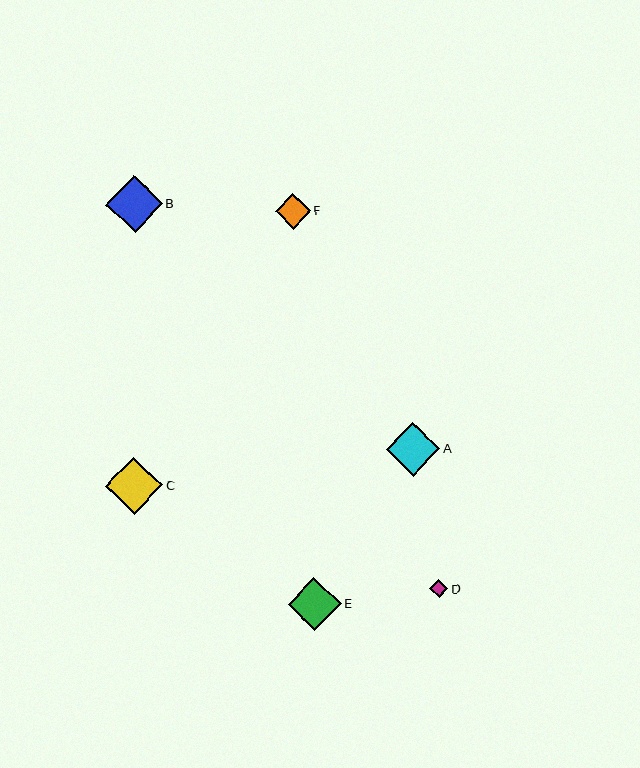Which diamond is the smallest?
Diamond D is the smallest with a size of approximately 18 pixels.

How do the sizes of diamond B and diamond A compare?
Diamond B and diamond A are approximately the same size.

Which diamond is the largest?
Diamond C is the largest with a size of approximately 57 pixels.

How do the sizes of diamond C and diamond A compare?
Diamond C and diamond A are approximately the same size.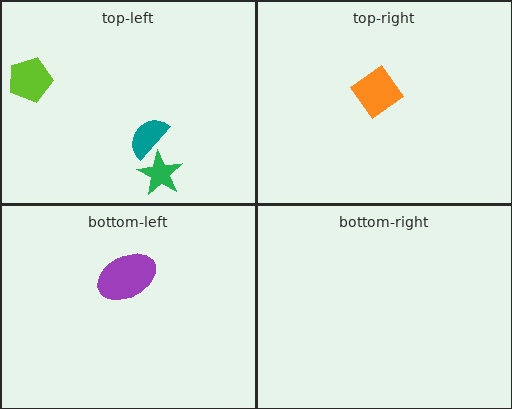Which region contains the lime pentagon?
The top-left region.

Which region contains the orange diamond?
The top-right region.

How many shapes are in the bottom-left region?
1.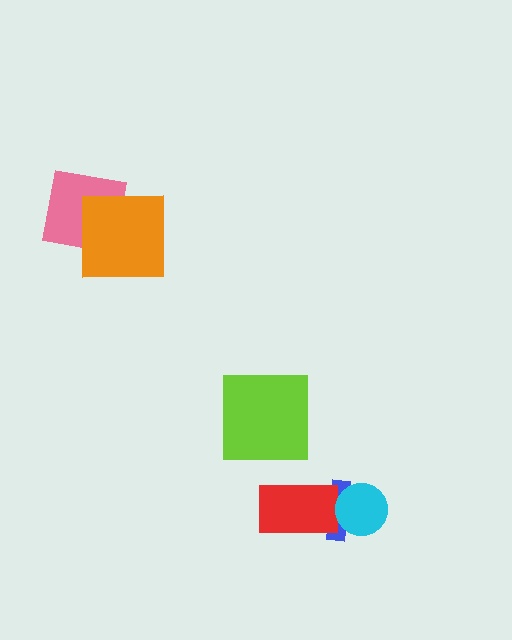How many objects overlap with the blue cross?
2 objects overlap with the blue cross.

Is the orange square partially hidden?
No, no other shape covers it.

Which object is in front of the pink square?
The orange square is in front of the pink square.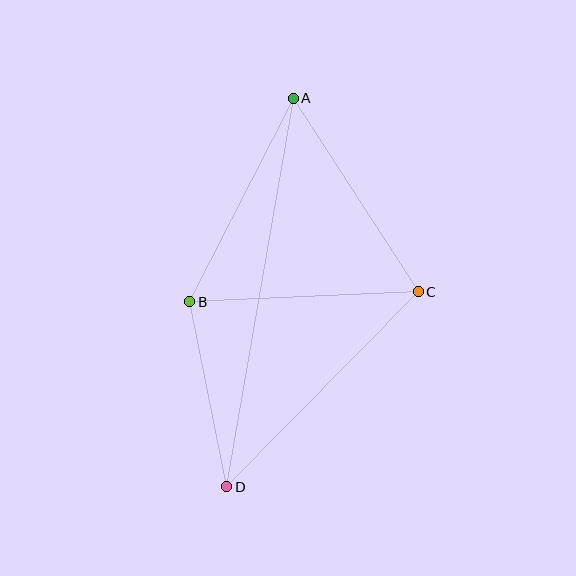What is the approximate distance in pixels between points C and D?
The distance between C and D is approximately 273 pixels.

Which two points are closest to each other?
Points B and D are closest to each other.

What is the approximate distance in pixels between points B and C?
The distance between B and C is approximately 229 pixels.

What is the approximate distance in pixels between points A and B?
The distance between A and B is approximately 228 pixels.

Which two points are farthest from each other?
Points A and D are farthest from each other.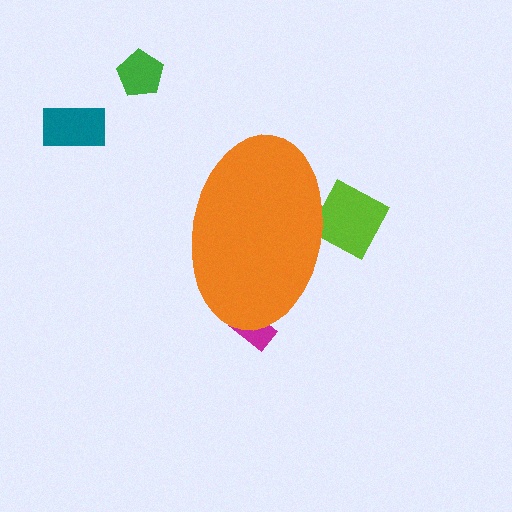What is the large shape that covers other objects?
An orange ellipse.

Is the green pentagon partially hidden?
No, the green pentagon is fully visible.